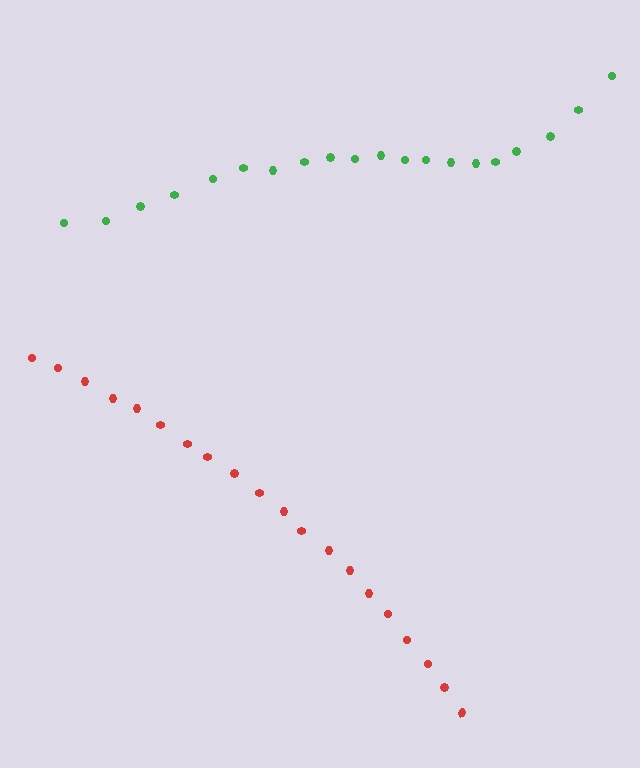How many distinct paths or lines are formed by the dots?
There are 2 distinct paths.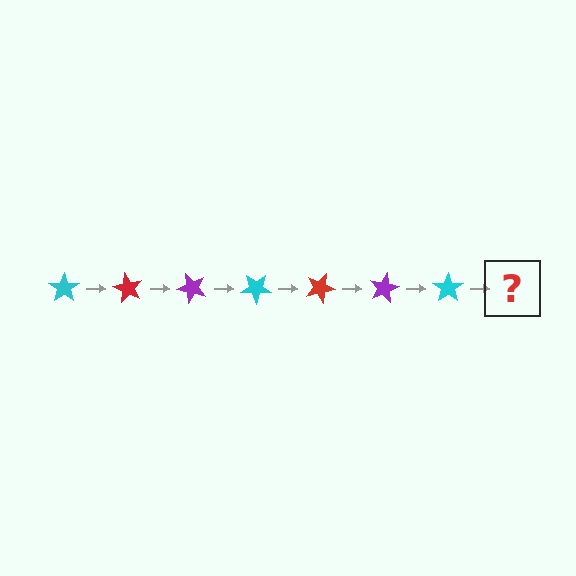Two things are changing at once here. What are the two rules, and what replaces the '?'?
The two rules are that it rotates 60 degrees each step and the color cycles through cyan, red, and purple. The '?' should be a red star, rotated 420 degrees from the start.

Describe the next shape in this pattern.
It should be a red star, rotated 420 degrees from the start.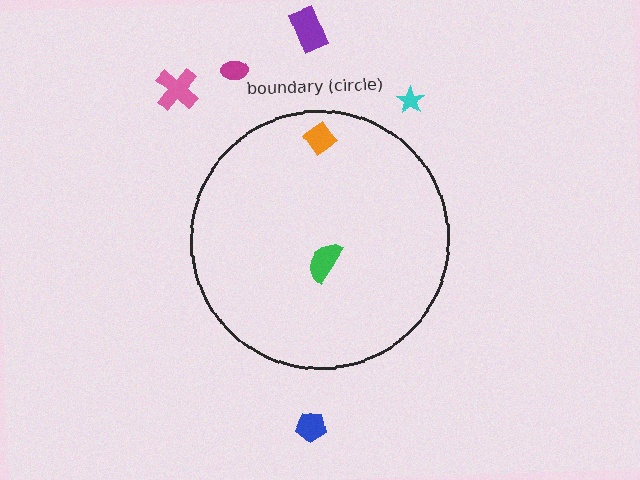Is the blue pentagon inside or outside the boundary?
Outside.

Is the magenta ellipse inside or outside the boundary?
Outside.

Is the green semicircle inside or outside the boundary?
Inside.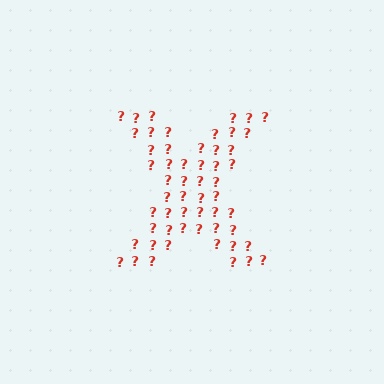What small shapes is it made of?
It is made of small question marks.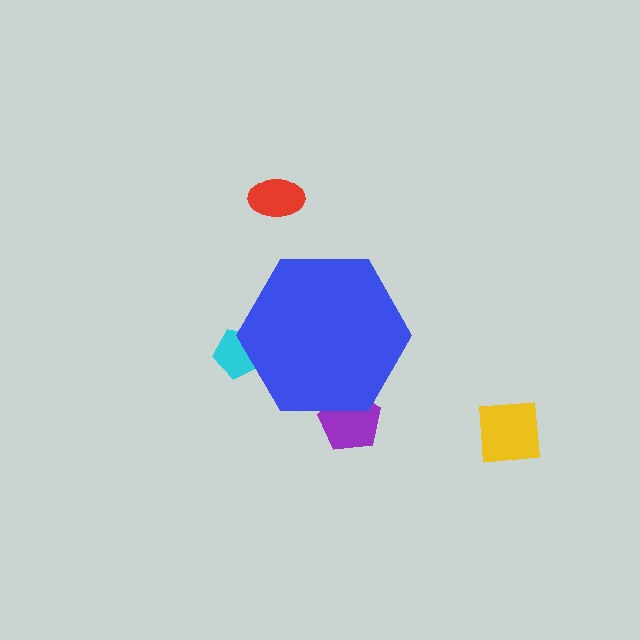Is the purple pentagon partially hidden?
Yes, the purple pentagon is partially hidden behind the blue hexagon.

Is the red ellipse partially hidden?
No, the red ellipse is fully visible.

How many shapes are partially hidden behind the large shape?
2 shapes are partially hidden.